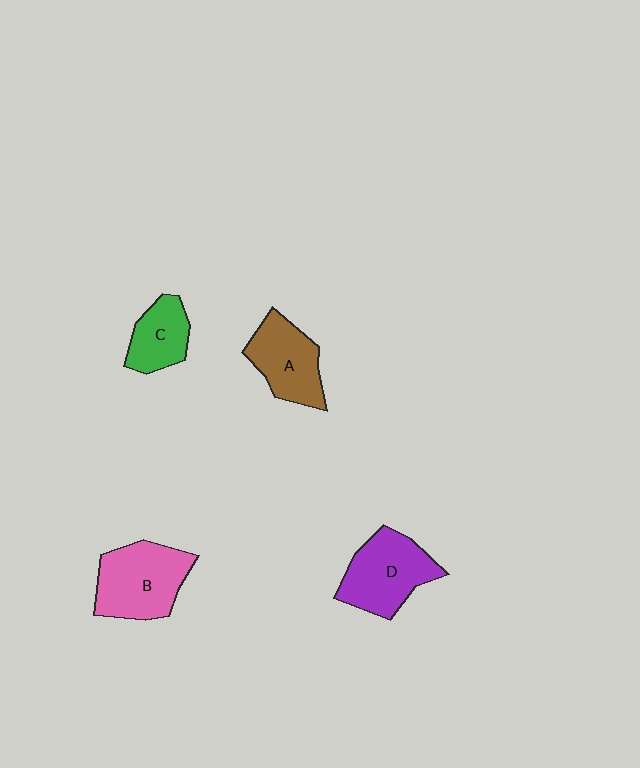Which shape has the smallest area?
Shape C (green).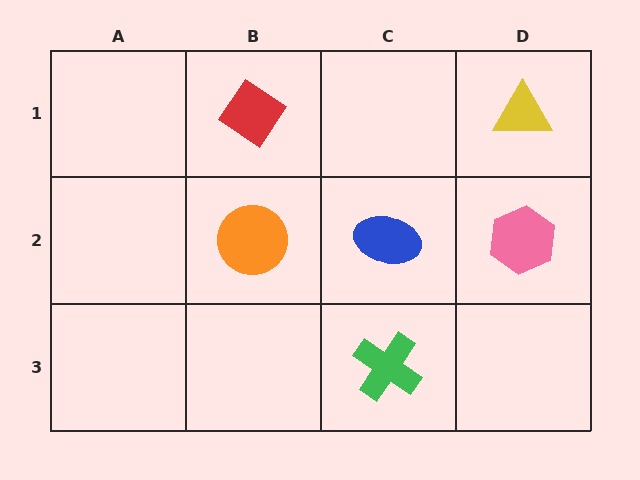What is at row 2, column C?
A blue ellipse.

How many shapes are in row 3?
1 shape.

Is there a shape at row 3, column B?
No, that cell is empty.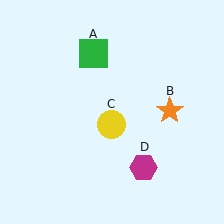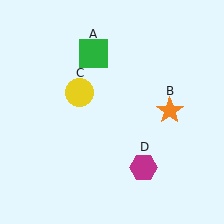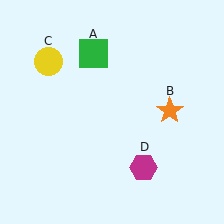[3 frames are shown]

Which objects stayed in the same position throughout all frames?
Green square (object A) and orange star (object B) and magenta hexagon (object D) remained stationary.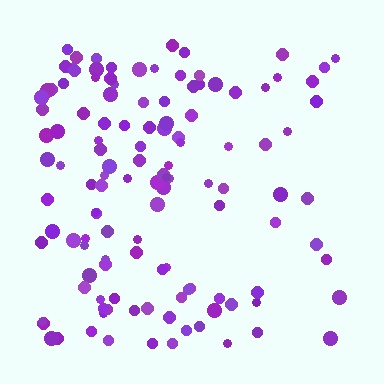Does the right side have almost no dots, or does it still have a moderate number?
Still a moderate number, just noticeably fewer than the left.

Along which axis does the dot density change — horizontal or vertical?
Horizontal.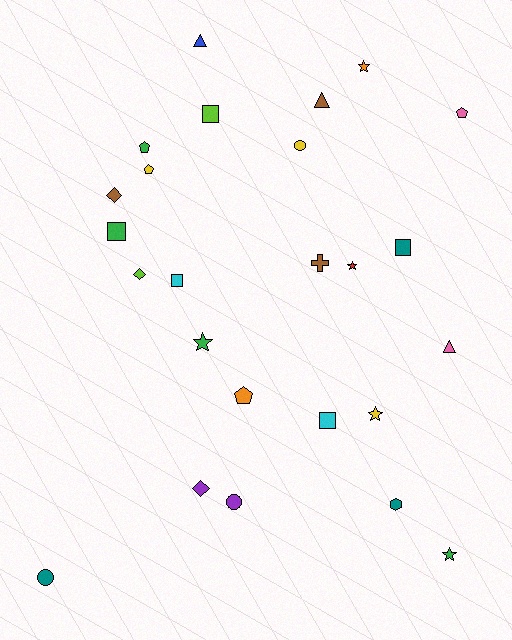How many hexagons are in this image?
There is 1 hexagon.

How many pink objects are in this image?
There are 2 pink objects.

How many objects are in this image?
There are 25 objects.